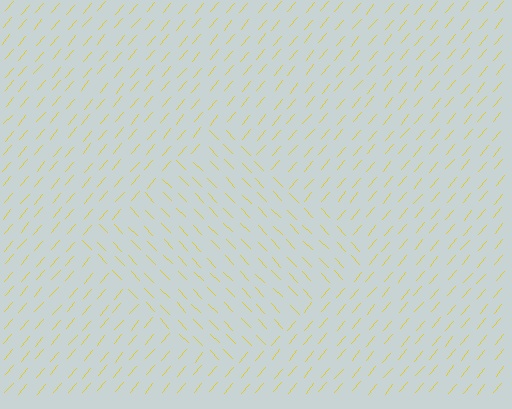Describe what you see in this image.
The image is filled with small yellow line segments. A diamond region in the image has lines oriented differently from the surrounding lines, creating a visible texture boundary.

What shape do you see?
I see a diamond.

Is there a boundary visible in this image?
Yes, there is a texture boundary formed by a change in line orientation.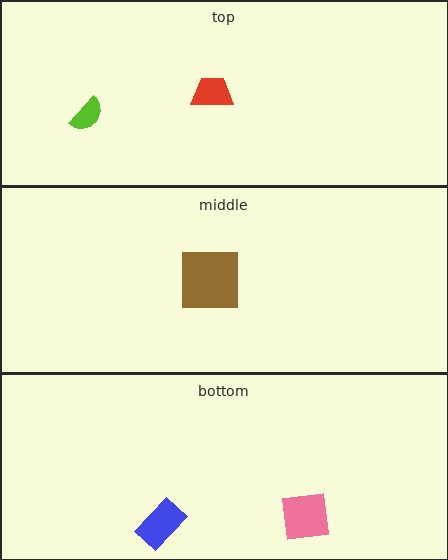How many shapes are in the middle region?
1.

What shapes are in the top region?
The red trapezoid, the lime semicircle.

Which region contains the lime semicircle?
The top region.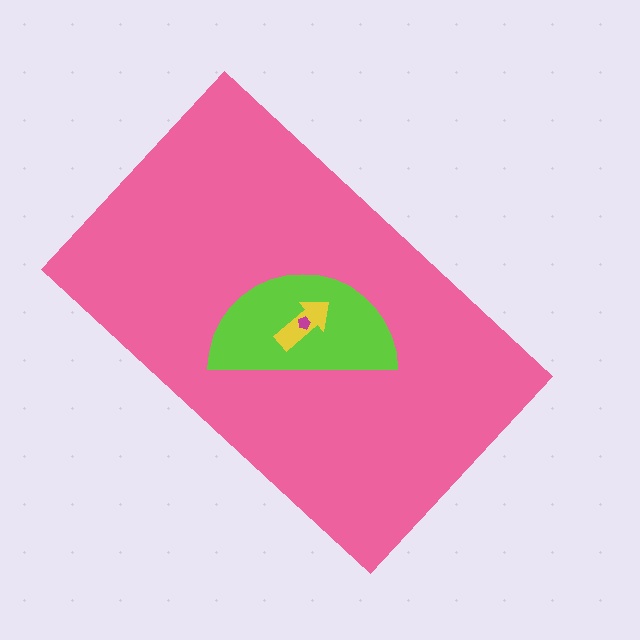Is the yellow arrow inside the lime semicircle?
Yes.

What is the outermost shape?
The pink rectangle.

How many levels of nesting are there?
4.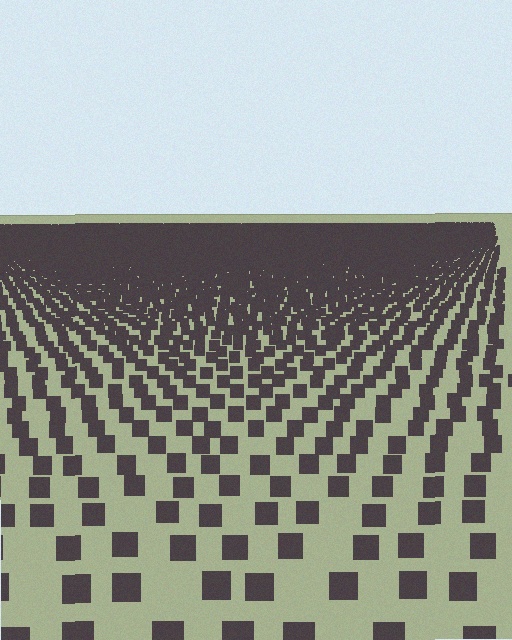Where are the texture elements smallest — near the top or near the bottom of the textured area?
Near the top.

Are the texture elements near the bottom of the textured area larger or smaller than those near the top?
Larger. Near the bottom, elements are closer to the viewer and appear at a bigger on-screen size.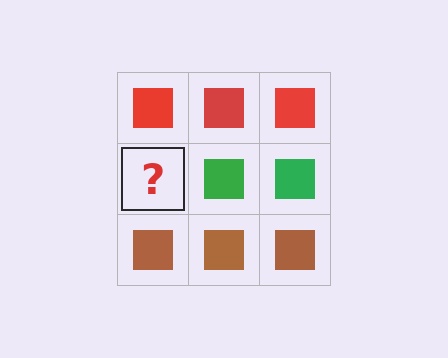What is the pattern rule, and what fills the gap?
The rule is that each row has a consistent color. The gap should be filled with a green square.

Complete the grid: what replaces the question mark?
The question mark should be replaced with a green square.